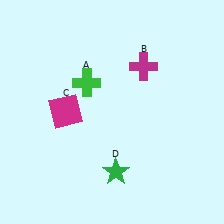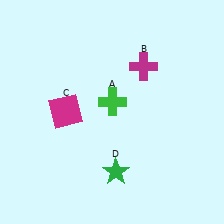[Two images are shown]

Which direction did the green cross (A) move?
The green cross (A) moved right.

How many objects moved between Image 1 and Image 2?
1 object moved between the two images.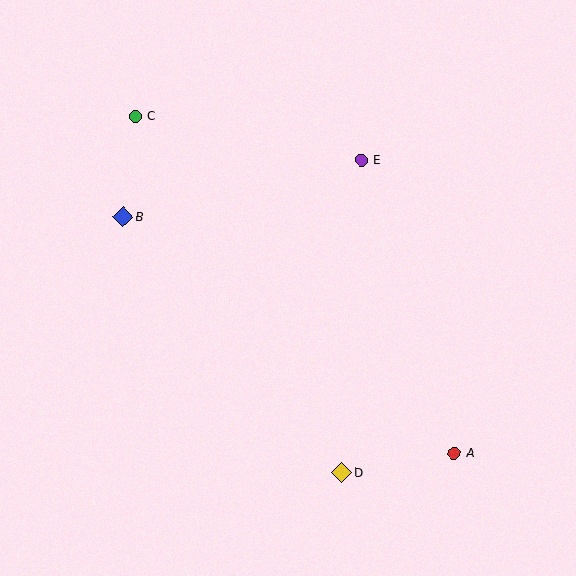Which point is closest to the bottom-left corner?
Point D is closest to the bottom-left corner.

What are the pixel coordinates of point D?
Point D is at (342, 472).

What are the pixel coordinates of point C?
Point C is at (135, 116).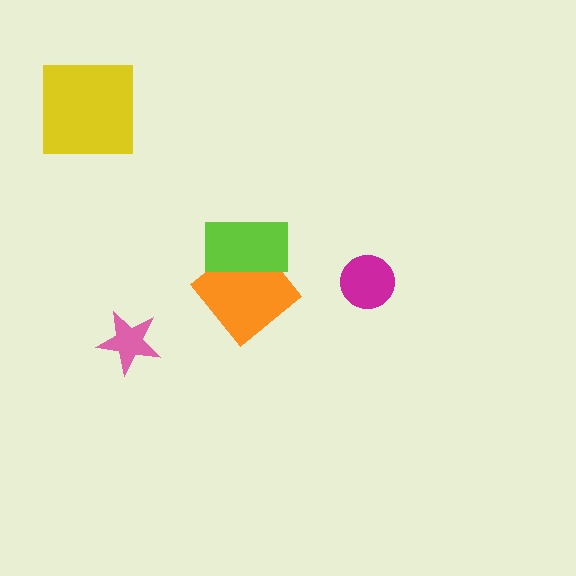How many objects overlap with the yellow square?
0 objects overlap with the yellow square.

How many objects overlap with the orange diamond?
1 object overlaps with the orange diamond.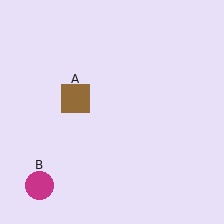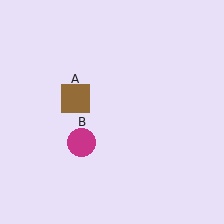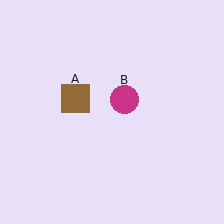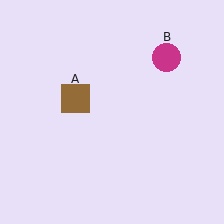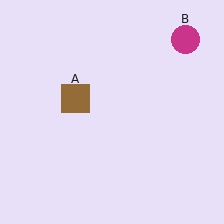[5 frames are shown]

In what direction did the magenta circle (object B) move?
The magenta circle (object B) moved up and to the right.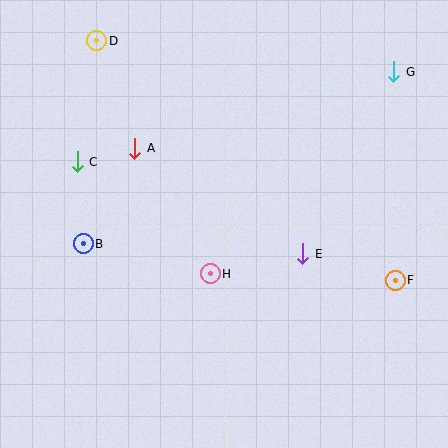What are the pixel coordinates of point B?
Point B is at (83, 244).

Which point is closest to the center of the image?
Point H at (210, 274) is closest to the center.